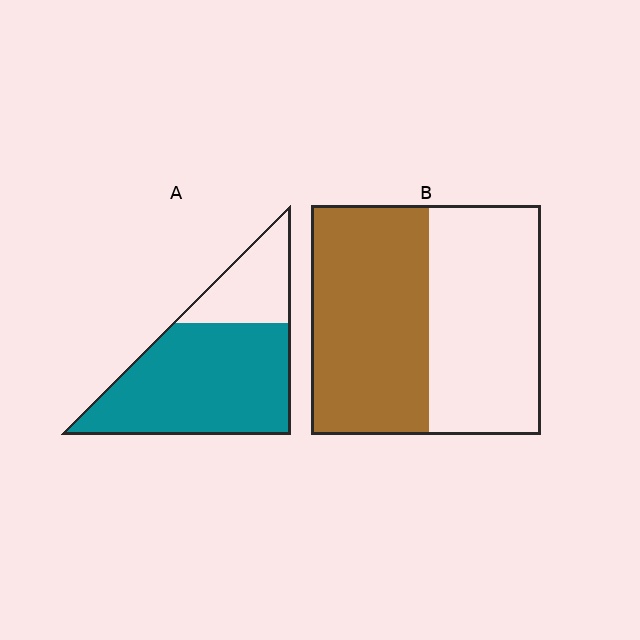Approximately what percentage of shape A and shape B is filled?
A is approximately 75% and B is approximately 50%.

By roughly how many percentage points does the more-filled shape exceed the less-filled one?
By roughly 20 percentage points (A over B).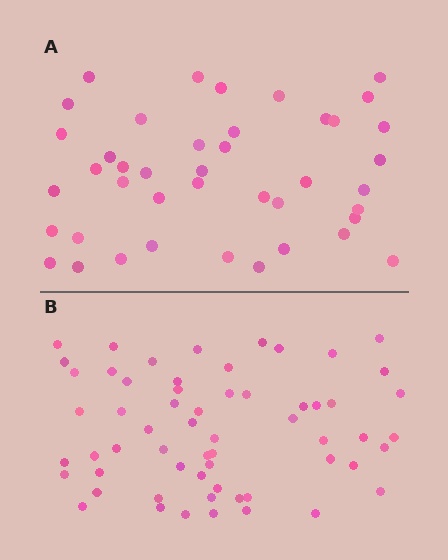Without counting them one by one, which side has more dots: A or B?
Region B (the bottom region) has more dots.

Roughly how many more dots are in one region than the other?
Region B has approximately 20 more dots than region A.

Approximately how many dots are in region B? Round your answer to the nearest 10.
About 60 dots.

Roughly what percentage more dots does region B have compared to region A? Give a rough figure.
About 45% more.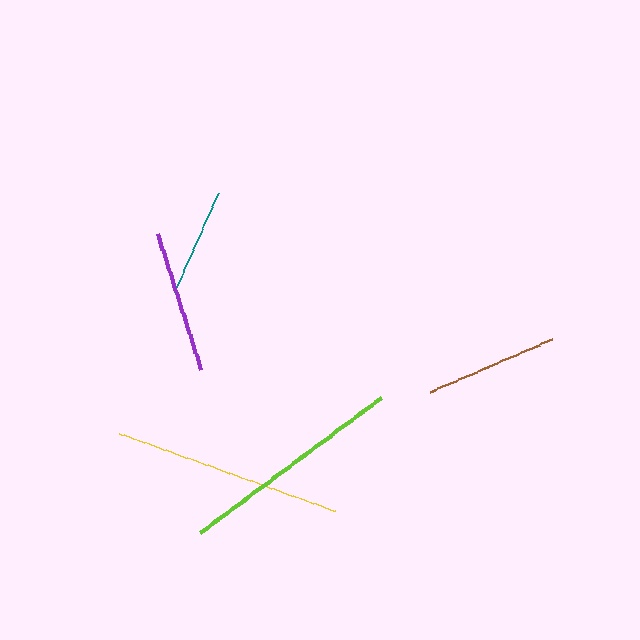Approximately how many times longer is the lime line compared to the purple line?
The lime line is approximately 1.6 times the length of the purple line.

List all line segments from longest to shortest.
From longest to shortest: yellow, lime, purple, brown, teal.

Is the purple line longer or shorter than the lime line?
The lime line is longer than the purple line.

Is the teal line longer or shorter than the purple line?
The purple line is longer than the teal line.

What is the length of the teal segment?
The teal segment is approximately 109 pixels long.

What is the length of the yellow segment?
The yellow segment is approximately 230 pixels long.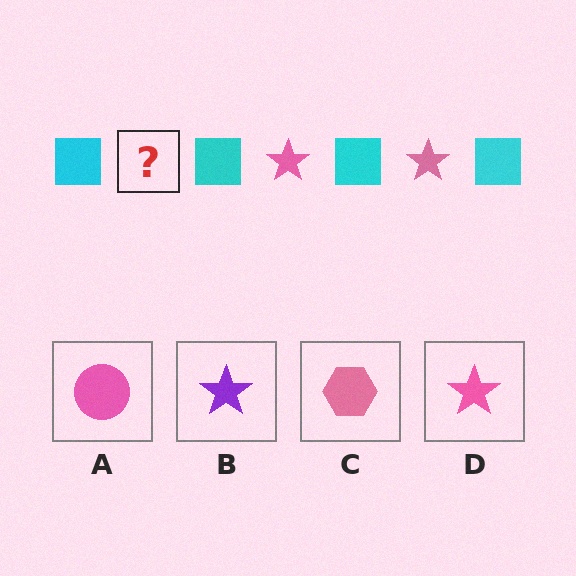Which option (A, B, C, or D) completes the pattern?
D.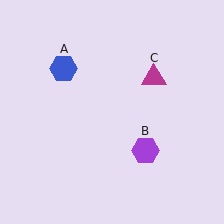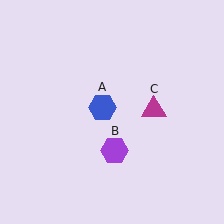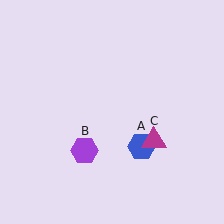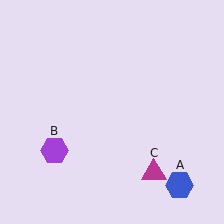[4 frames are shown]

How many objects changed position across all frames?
3 objects changed position: blue hexagon (object A), purple hexagon (object B), magenta triangle (object C).